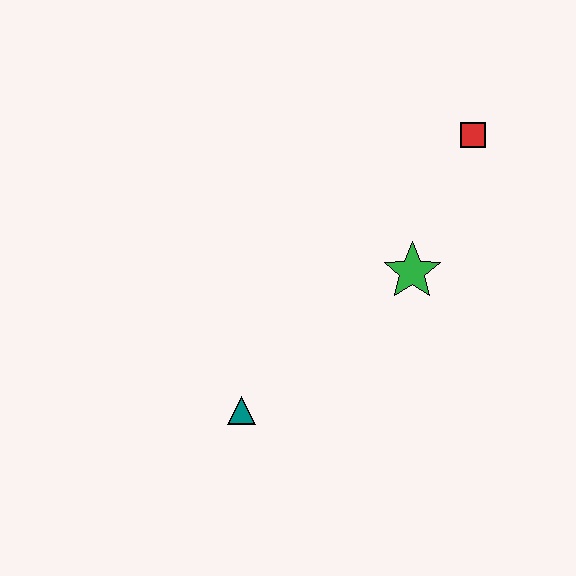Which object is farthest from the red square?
The teal triangle is farthest from the red square.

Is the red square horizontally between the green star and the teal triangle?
No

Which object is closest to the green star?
The red square is closest to the green star.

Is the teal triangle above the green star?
No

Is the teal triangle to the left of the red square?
Yes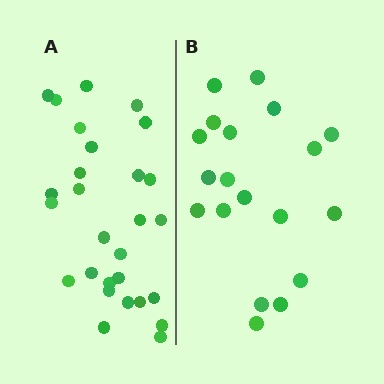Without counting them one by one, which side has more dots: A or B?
Region A (the left region) has more dots.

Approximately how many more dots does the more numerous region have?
Region A has roughly 8 or so more dots than region B.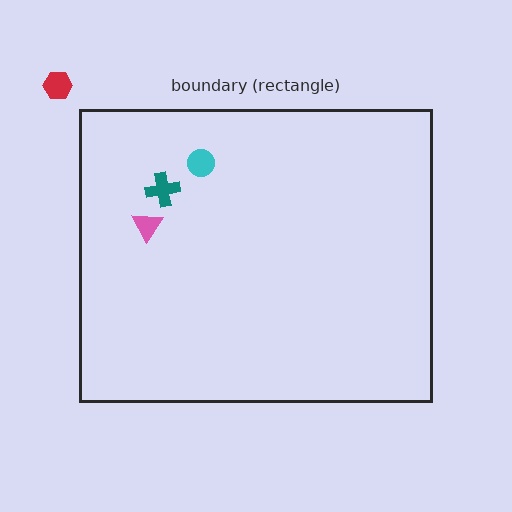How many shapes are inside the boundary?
3 inside, 1 outside.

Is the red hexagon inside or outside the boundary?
Outside.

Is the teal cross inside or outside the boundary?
Inside.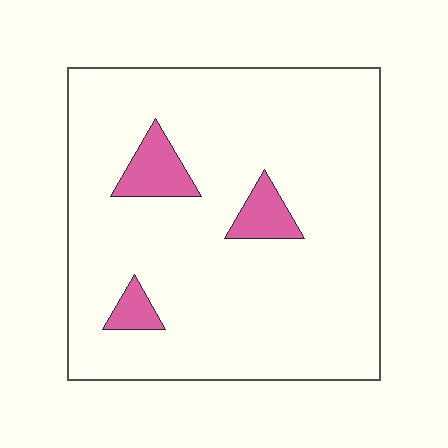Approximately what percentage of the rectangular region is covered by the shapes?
Approximately 10%.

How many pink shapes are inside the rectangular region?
3.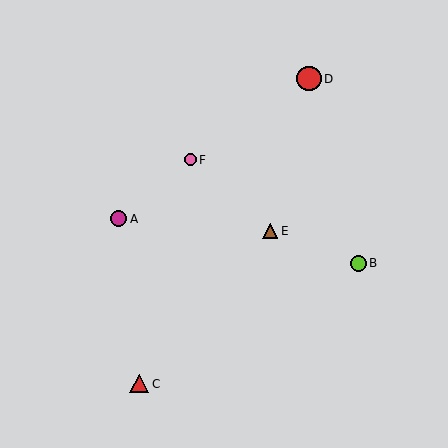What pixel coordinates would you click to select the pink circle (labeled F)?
Click at (190, 160) to select the pink circle F.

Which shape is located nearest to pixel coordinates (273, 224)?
The brown triangle (labeled E) at (270, 231) is nearest to that location.